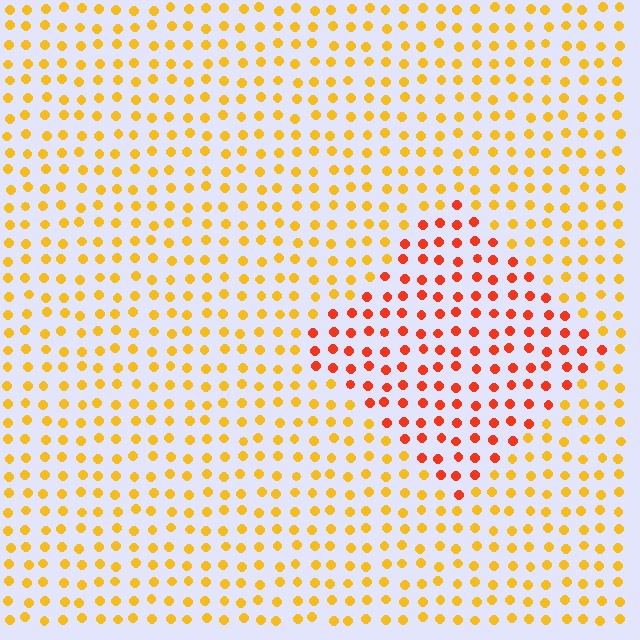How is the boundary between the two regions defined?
The boundary is defined purely by a slight shift in hue (about 38 degrees). Spacing, size, and orientation are identical on both sides.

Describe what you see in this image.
The image is filled with small yellow elements in a uniform arrangement. A diamond-shaped region is visible where the elements are tinted to a slightly different hue, forming a subtle color boundary.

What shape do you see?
I see a diamond.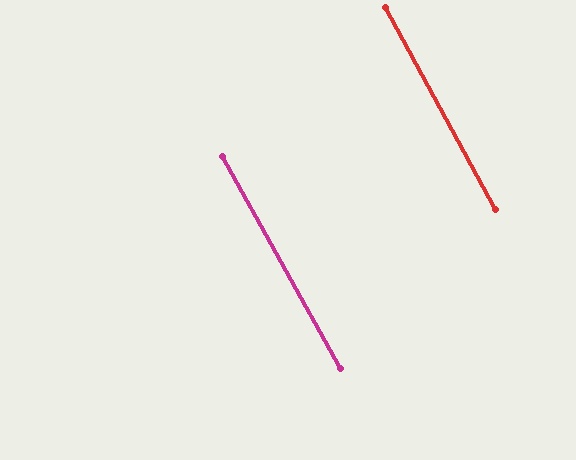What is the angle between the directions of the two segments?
Approximately 0 degrees.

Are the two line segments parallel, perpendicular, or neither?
Parallel — their directions differ by only 0.4°.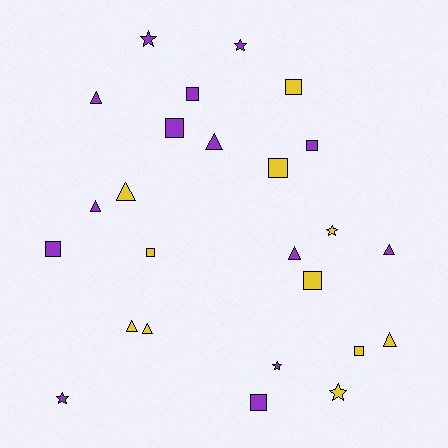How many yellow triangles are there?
There are 4 yellow triangles.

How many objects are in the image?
There are 25 objects.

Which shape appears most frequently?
Square, with 10 objects.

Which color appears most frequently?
Purple, with 14 objects.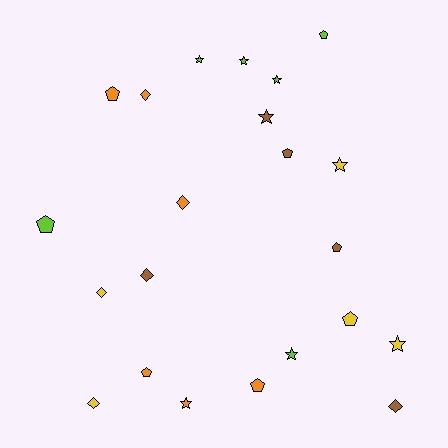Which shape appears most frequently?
Pentagon, with 8 objects.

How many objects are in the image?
There are 22 objects.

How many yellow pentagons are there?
There is 1 yellow pentagon.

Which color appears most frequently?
Orange, with 6 objects.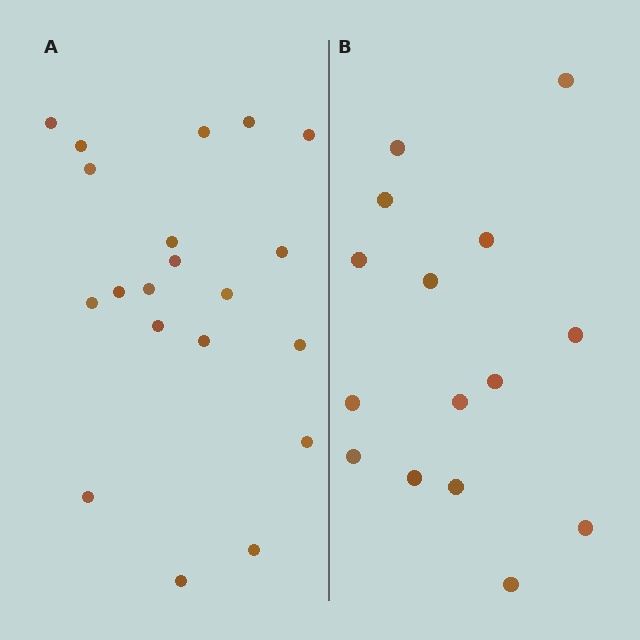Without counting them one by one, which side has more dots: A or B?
Region A (the left region) has more dots.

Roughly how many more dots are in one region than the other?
Region A has about 5 more dots than region B.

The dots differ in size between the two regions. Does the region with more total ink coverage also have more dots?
No. Region B has more total ink coverage because its dots are larger, but region A actually contains more individual dots. Total area can be misleading — the number of items is what matters here.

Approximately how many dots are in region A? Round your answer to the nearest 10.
About 20 dots.